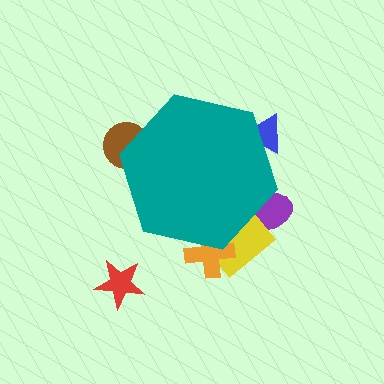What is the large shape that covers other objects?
A teal hexagon.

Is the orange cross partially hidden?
Yes, the orange cross is partially hidden behind the teal hexagon.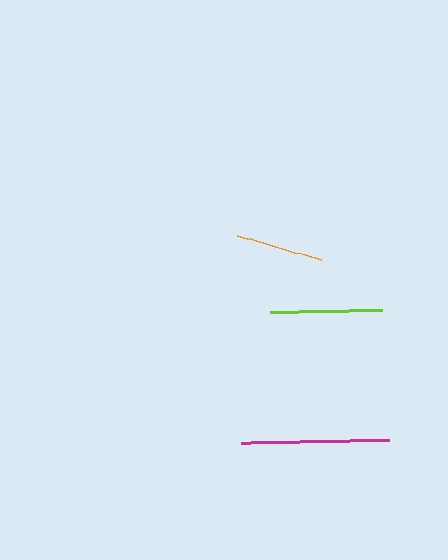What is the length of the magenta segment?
The magenta segment is approximately 148 pixels long.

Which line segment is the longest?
The magenta line is the longest at approximately 148 pixels.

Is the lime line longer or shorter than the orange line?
The lime line is longer than the orange line.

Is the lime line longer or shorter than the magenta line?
The magenta line is longer than the lime line.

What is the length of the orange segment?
The orange segment is approximately 87 pixels long.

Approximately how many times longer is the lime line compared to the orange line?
The lime line is approximately 1.3 times the length of the orange line.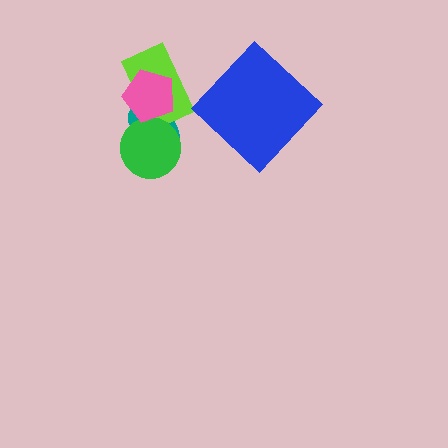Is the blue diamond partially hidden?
No, no other shape covers it.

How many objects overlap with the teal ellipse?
3 objects overlap with the teal ellipse.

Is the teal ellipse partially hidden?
Yes, it is partially covered by another shape.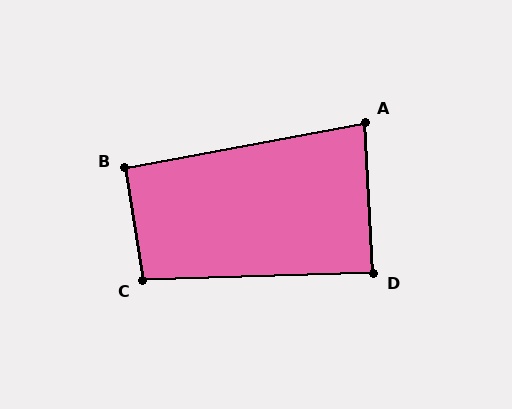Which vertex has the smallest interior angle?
A, at approximately 83 degrees.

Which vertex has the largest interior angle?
C, at approximately 97 degrees.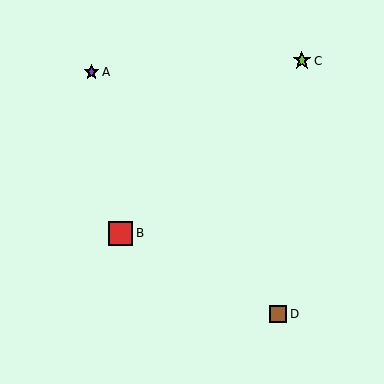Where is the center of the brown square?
The center of the brown square is at (278, 314).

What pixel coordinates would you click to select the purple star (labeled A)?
Click at (91, 72) to select the purple star A.